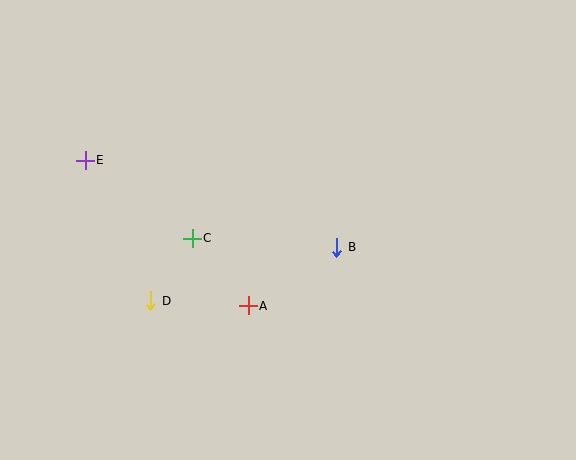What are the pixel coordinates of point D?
Point D is at (151, 301).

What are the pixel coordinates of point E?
Point E is at (85, 160).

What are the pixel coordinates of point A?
Point A is at (248, 306).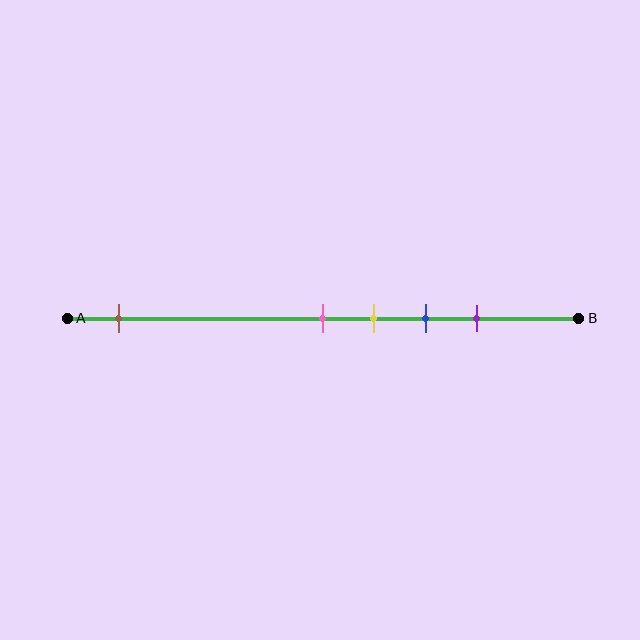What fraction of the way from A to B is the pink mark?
The pink mark is approximately 50% (0.5) of the way from A to B.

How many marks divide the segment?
There are 5 marks dividing the segment.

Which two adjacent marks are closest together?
The pink and yellow marks are the closest adjacent pair.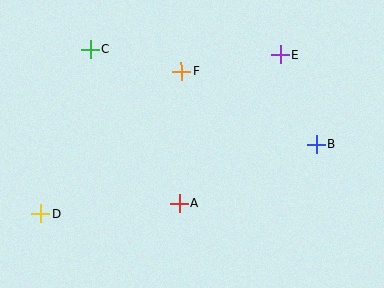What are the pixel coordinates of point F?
Point F is at (181, 71).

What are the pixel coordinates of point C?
Point C is at (91, 49).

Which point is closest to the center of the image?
Point A at (180, 203) is closest to the center.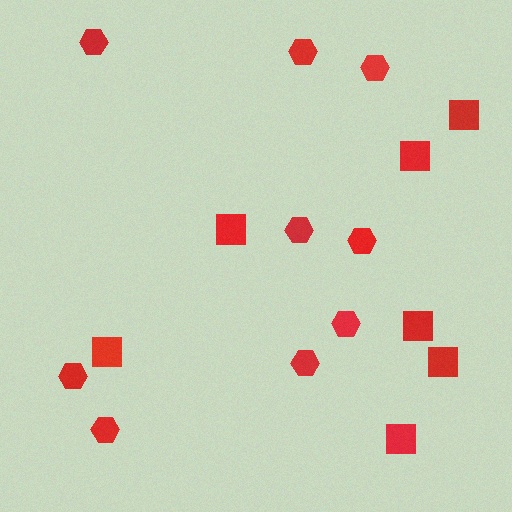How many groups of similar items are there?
There are 2 groups: one group of hexagons (9) and one group of squares (7).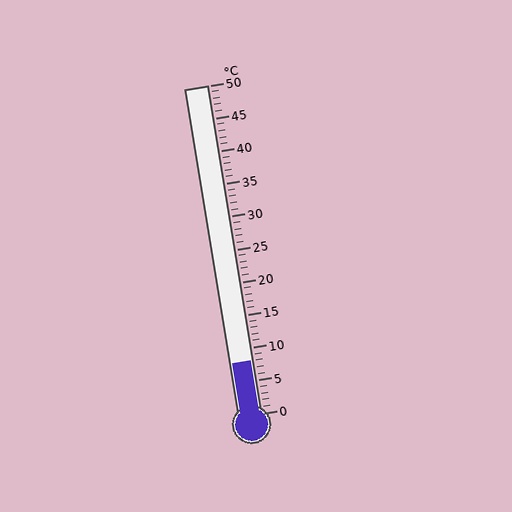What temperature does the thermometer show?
The thermometer shows approximately 8°C.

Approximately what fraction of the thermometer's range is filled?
The thermometer is filled to approximately 15% of its range.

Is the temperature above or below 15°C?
The temperature is below 15°C.